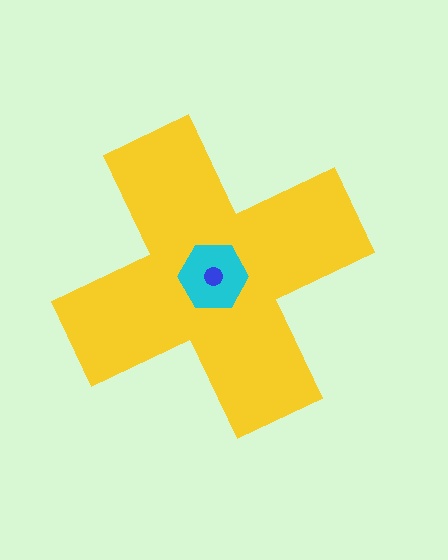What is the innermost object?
The blue circle.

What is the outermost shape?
The yellow cross.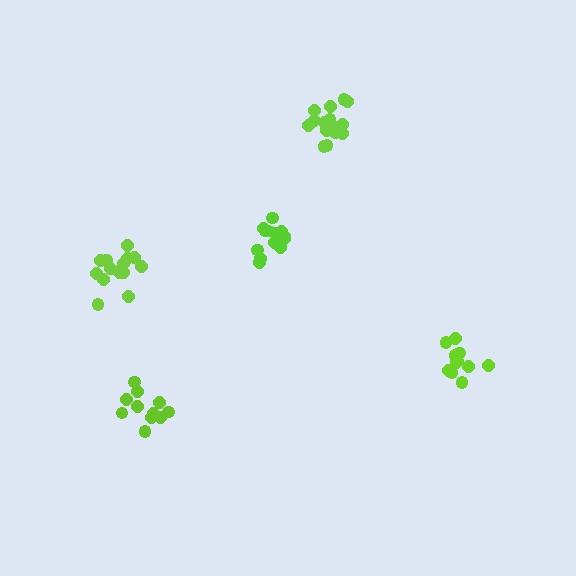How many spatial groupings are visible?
There are 5 spatial groupings.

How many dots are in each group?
Group 1: 15 dots, Group 2: 12 dots, Group 3: 17 dots, Group 4: 14 dots, Group 5: 11 dots (69 total).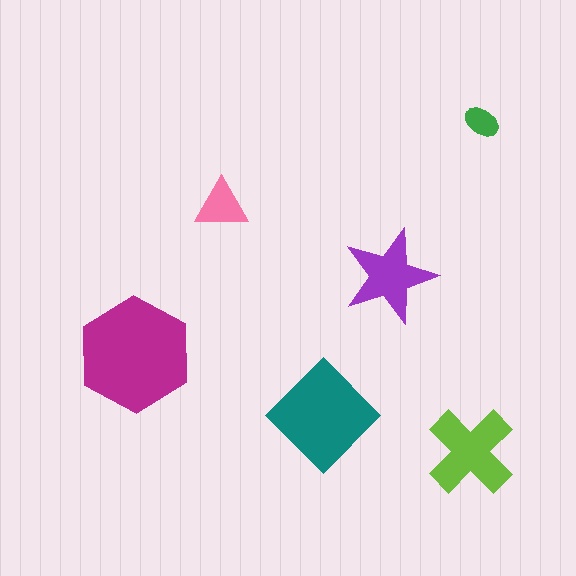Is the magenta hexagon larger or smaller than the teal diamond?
Larger.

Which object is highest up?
The green ellipse is topmost.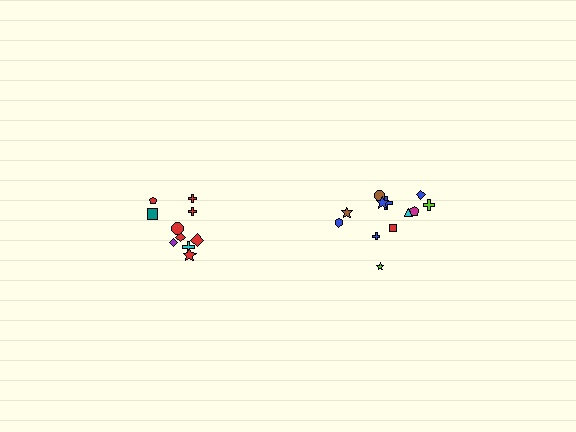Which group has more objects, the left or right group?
The right group.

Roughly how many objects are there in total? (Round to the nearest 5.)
Roughly 20 objects in total.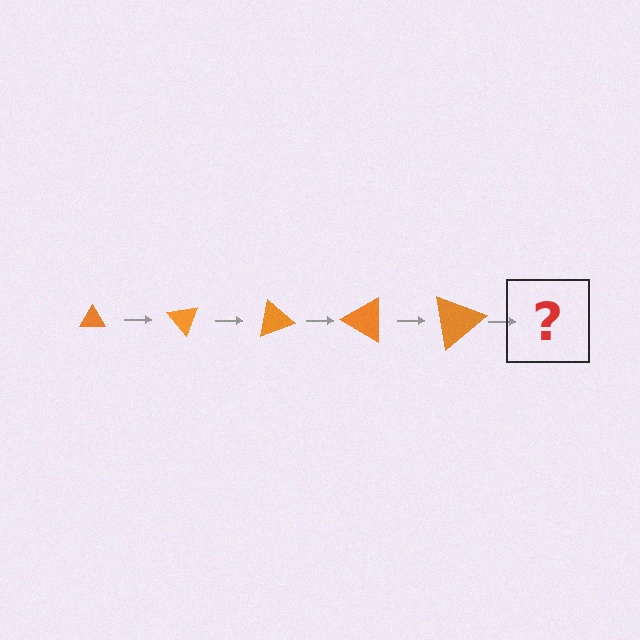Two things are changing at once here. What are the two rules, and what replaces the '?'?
The two rules are that the triangle grows larger each step and it rotates 50 degrees each step. The '?' should be a triangle, larger than the previous one and rotated 250 degrees from the start.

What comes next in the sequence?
The next element should be a triangle, larger than the previous one and rotated 250 degrees from the start.